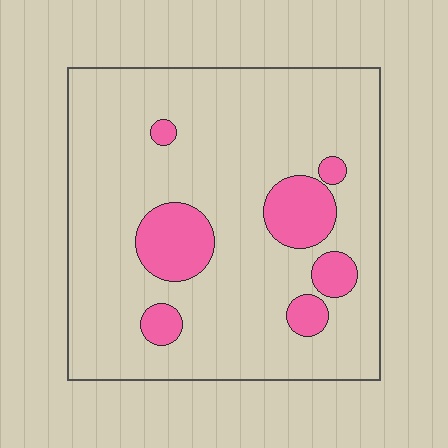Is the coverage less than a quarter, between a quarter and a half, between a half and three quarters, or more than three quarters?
Less than a quarter.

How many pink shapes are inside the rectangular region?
7.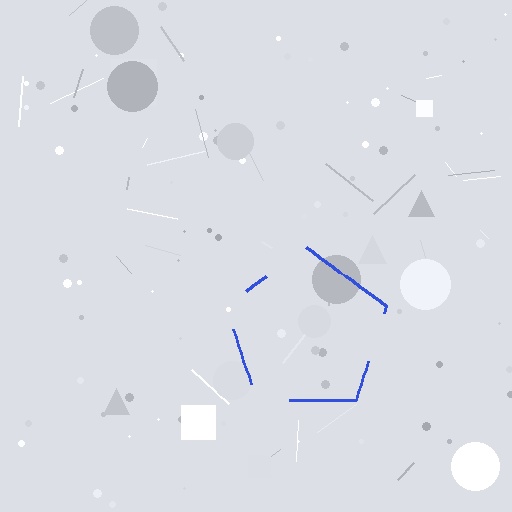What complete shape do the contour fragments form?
The contour fragments form a pentagon.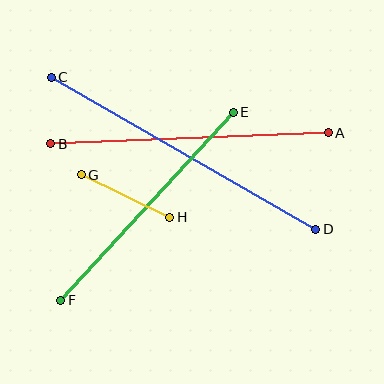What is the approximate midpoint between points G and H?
The midpoint is at approximately (125, 196) pixels.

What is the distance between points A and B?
The distance is approximately 278 pixels.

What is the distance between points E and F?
The distance is approximately 256 pixels.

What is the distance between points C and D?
The distance is approximately 305 pixels.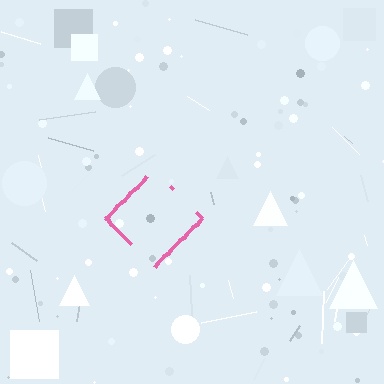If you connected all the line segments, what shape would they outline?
They would outline a diamond.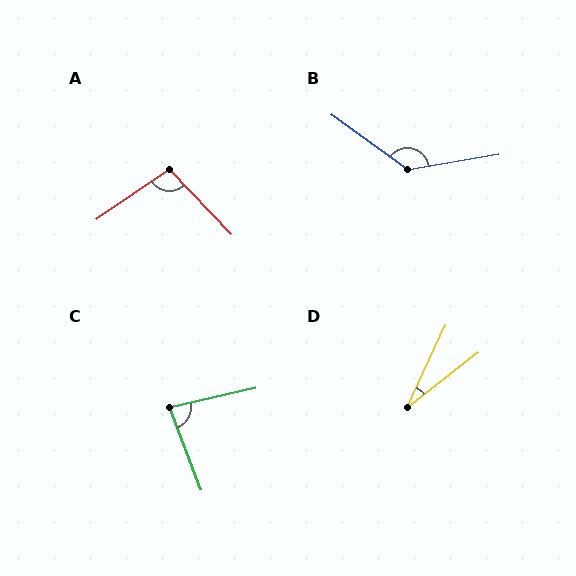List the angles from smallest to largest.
D (27°), C (82°), A (99°), B (134°).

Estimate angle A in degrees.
Approximately 99 degrees.